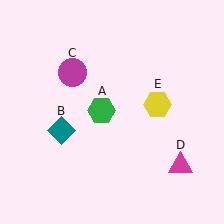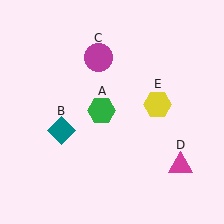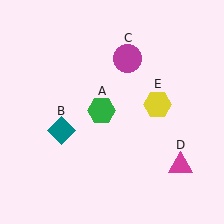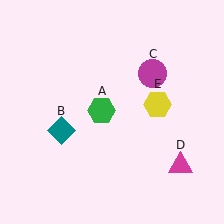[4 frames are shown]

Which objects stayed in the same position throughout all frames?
Green hexagon (object A) and teal diamond (object B) and magenta triangle (object D) and yellow hexagon (object E) remained stationary.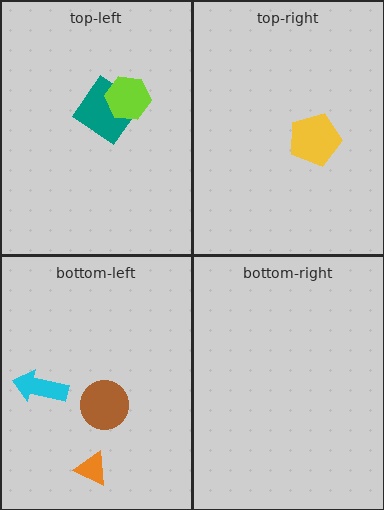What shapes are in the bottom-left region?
The brown circle, the cyan arrow, the orange triangle.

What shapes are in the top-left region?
The teal diamond, the lime hexagon.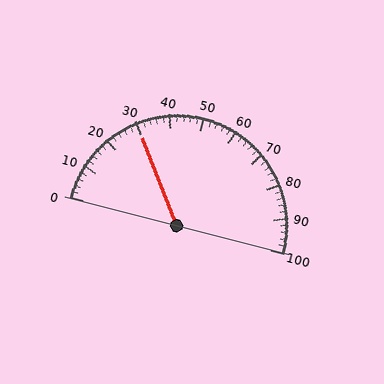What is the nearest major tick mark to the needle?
The nearest major tick mark is 30.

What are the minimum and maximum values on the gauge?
The gauge ranges from 0 to 100.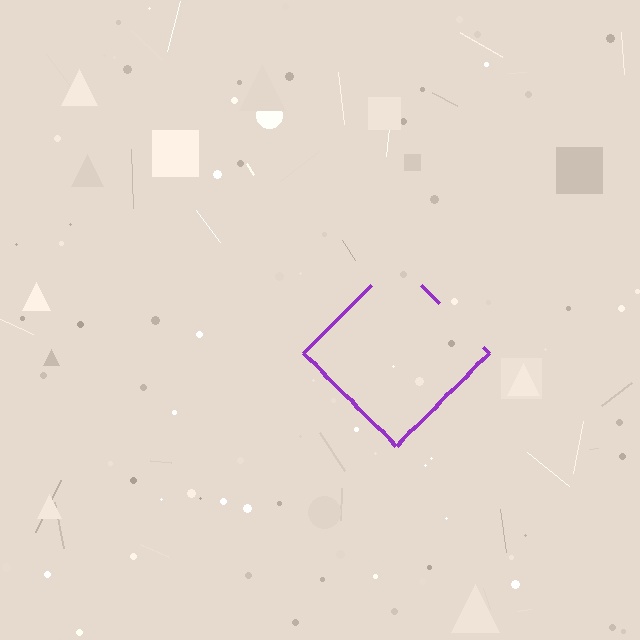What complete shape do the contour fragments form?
The contour fragments form a diamond.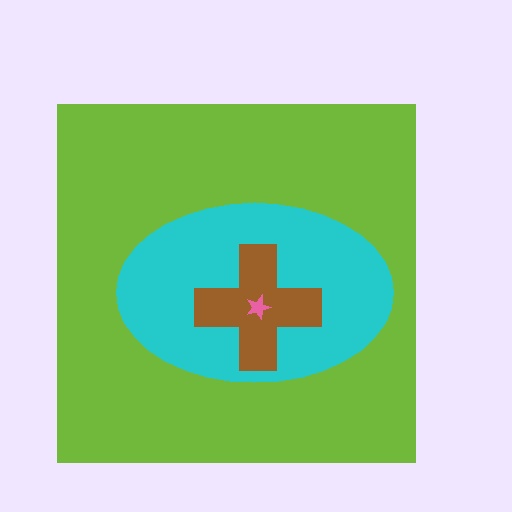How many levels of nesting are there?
4.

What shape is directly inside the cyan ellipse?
The brown cross.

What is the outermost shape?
The lime square.